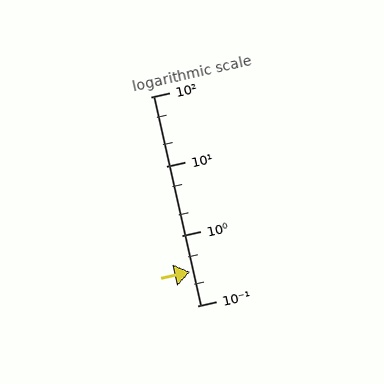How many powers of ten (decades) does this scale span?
The scale spans 3 decades, from 0.1 to 100.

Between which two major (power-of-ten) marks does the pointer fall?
The pointer is between 0.1 and 1.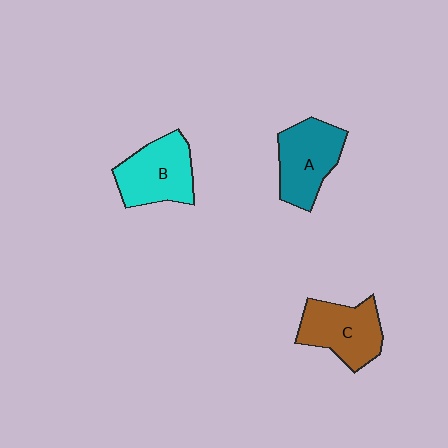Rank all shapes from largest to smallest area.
From largest to smallest: B (cyan), A (teal), C (brown).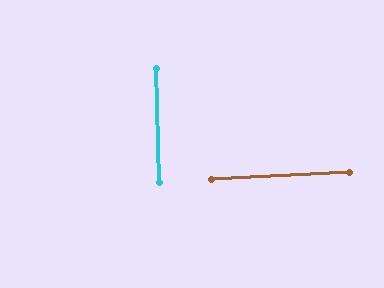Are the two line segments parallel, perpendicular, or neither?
Perpendicular — they meet at approximately 89°.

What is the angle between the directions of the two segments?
Approximately 89 degrees.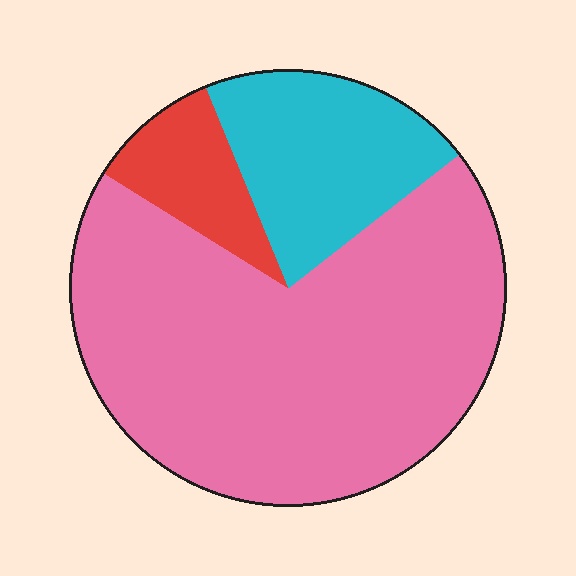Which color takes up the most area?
Pink, at roughly 70%.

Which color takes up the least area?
Red, at roughly 10%.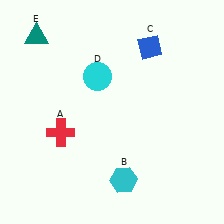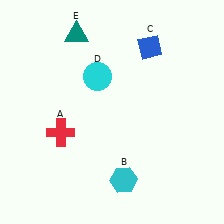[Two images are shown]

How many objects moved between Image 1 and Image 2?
1 object moved between the two images.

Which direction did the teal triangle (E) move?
The teal triangle (E) moved right.